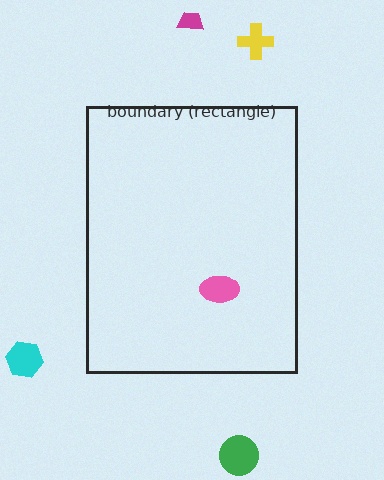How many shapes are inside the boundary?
1 inside, 4 outside.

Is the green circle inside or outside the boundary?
Outside.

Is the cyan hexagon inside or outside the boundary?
Outside.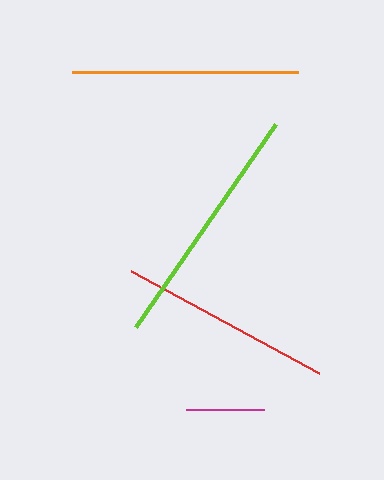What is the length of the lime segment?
The lime segment is approximately 247 pixels long.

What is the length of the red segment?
The red segment is approximately 214 pixels long.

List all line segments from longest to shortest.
From longest to shortest: lime, orange, red, magenta.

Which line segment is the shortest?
The magenta line is the shortest at approximately 78 pixels.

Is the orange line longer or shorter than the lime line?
The lime line is longer than the orange line.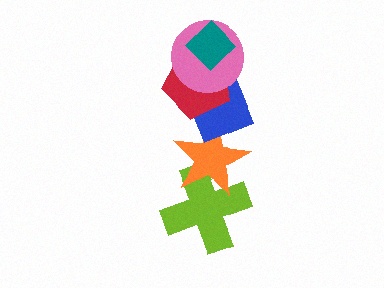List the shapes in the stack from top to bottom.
From top to bottom: the teal diamond, the pink circle, the red pentagon, the blue diamond, the orange star, the lime cross.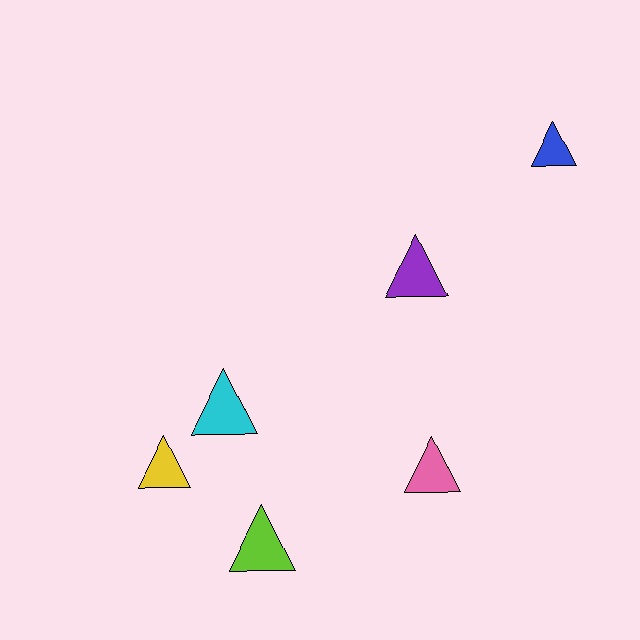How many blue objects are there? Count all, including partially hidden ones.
There is 1 blue object.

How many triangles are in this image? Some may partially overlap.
There are 6 triangles.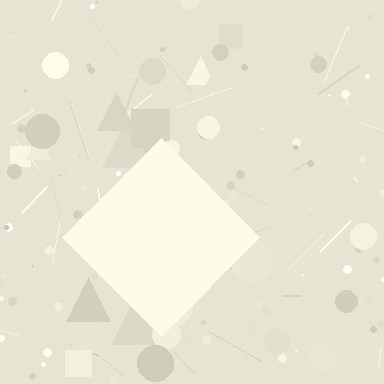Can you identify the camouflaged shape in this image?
The camouflaged shape is a diamond.